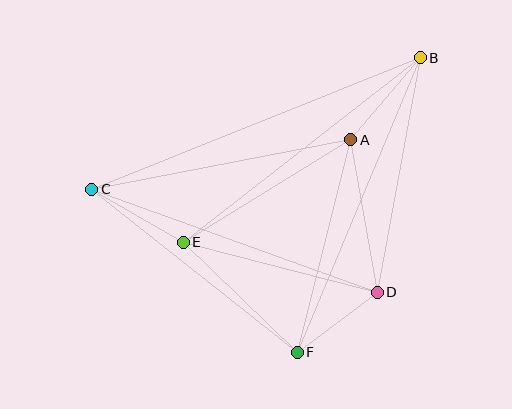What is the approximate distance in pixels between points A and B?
The distance between A and B is approximately 107 pixels.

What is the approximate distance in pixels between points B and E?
The distance between B and E is approximately 300 pixels.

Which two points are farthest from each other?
Points B and C are farthest from each other.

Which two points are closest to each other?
Points D and F are closest to each other.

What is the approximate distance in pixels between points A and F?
The distance between A and F is approximately 219 pixels.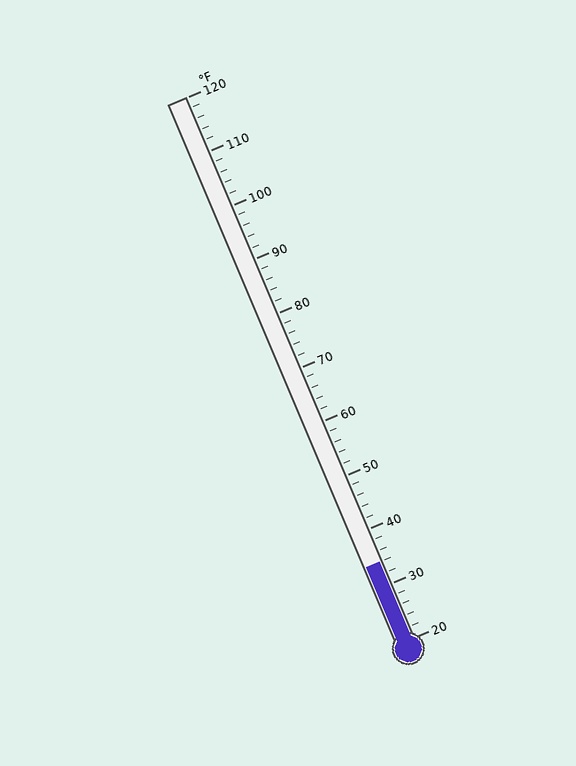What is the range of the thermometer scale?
The thermometer scale ranges from 20°F to 120°F.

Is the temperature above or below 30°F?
The temperature is above 30°F.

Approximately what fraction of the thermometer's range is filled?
The thermometer is filled to approximately 15% of its range.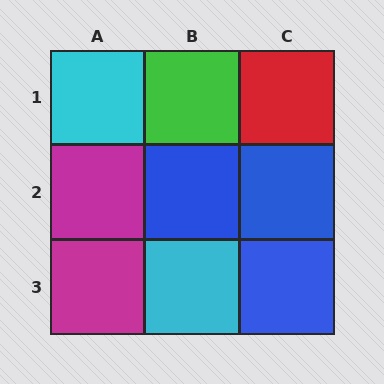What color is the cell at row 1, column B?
Green.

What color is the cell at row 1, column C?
Red.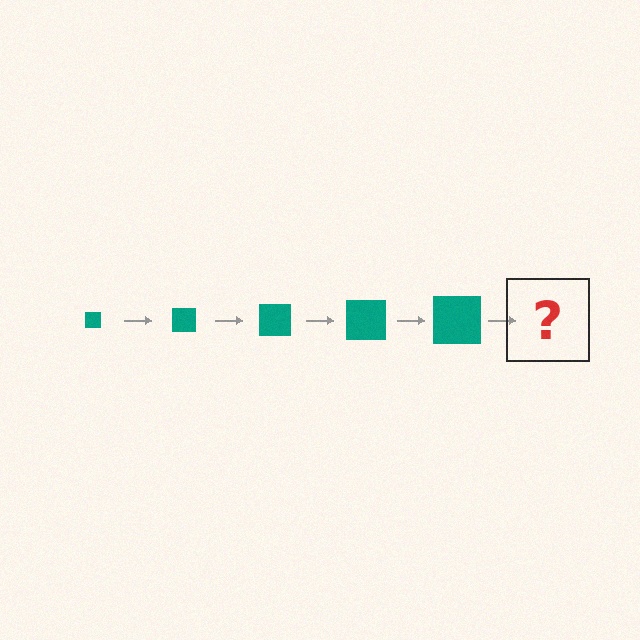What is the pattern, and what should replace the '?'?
The pattern is that the square gets progressively larger each step. The '?' should be a teal square, larger than the previous one.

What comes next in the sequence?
The next element should be a teal square, larger than the previous one.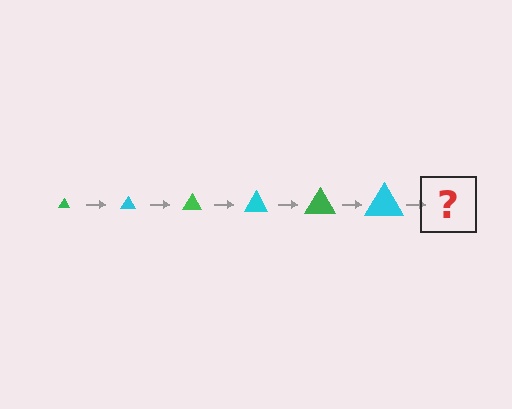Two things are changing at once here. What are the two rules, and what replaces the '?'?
The two rules are that the triangle grows larger each step and the color cycles through green and cyan. The '?' should be a green triangle, larger than the previous one.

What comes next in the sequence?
The next element should be a green triangle, larger than the previous one.